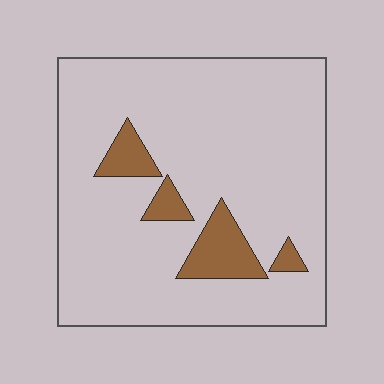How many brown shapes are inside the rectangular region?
4.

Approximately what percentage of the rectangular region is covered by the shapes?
Approximately 10%.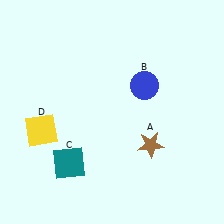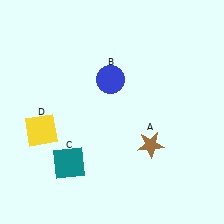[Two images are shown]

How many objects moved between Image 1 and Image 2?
1 object moved between the two images.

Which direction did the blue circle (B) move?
The blue circle (B) moved left.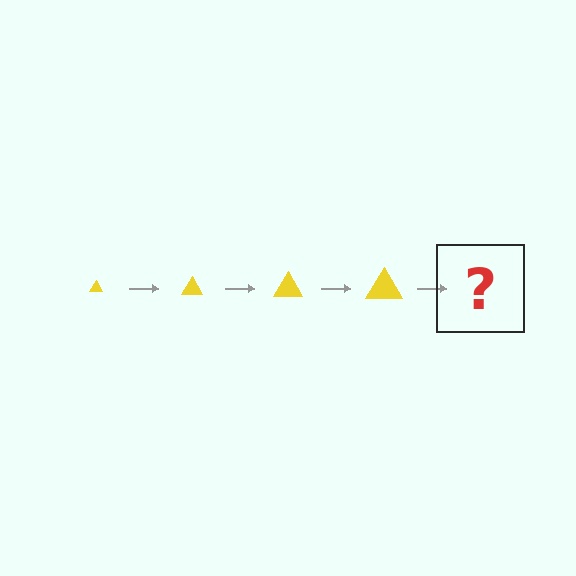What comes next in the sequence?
The next element should be a yellow triangle, larger than the previous one.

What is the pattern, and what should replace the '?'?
The pattern is that the triangle gets progressively larger each step. The '?' should be a yellow triangle, larger than the previous one.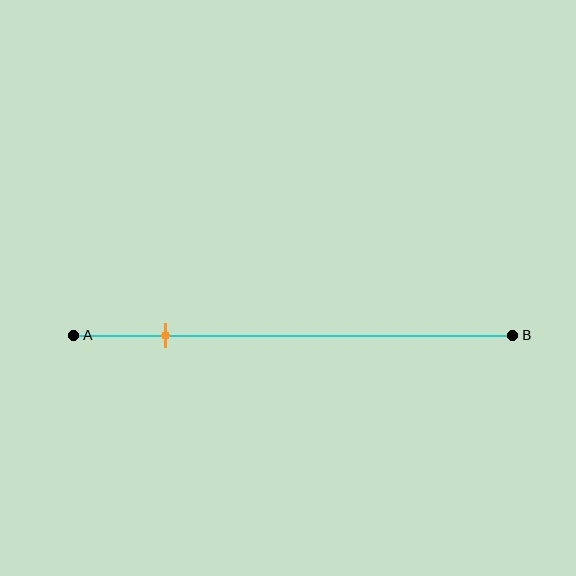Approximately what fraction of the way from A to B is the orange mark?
The orange mark is approximately 20% of the way from A to B.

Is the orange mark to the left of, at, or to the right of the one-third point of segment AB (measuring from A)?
The orange mark is to the left of the one-third point of segment AB.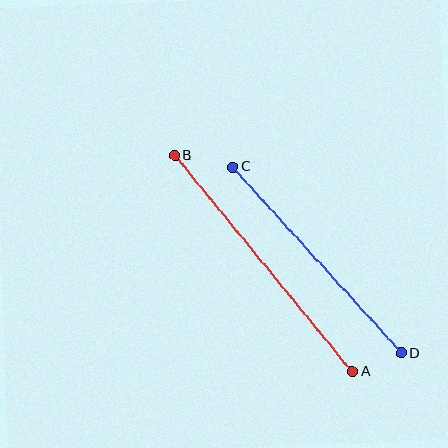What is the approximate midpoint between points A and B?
The midpoint is at approximately (264, 264) pixels.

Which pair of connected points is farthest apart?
Points A and B are farthest apart.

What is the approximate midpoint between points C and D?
The midpoint is at approximately (317, 260) pixels.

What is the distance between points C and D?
The distance is approximately 251 pixels.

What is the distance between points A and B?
The distance is approximately 280 pixels.